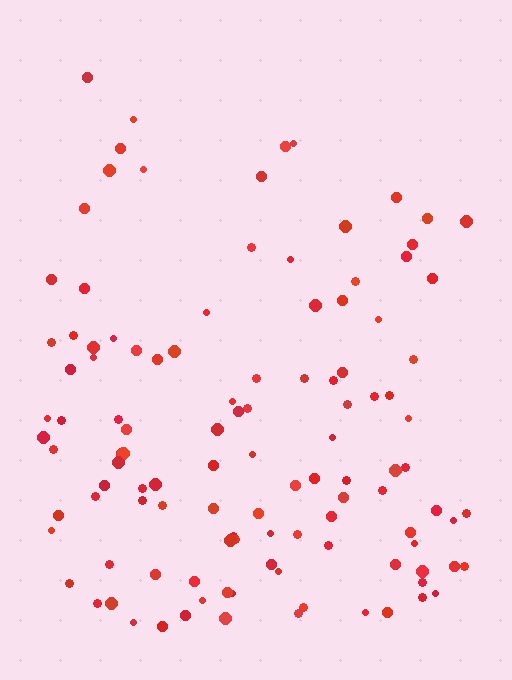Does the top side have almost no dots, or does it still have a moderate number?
Still a moderate number, just noticeably fewer than the bottom.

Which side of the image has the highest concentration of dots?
The bottom.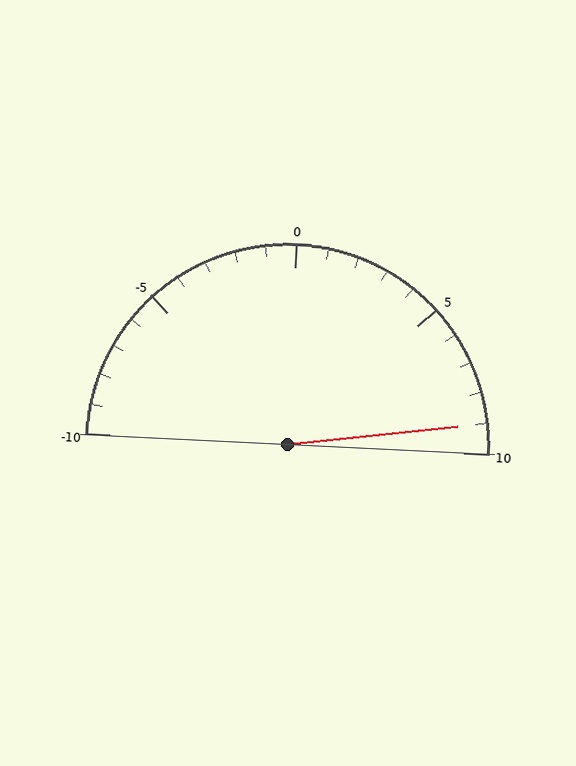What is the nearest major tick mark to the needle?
The nearest major tick mark is 10.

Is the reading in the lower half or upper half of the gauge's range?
The reading is in the upper half of the range (-10 to 10).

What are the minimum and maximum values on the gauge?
The gauge ranges from -10 to 10.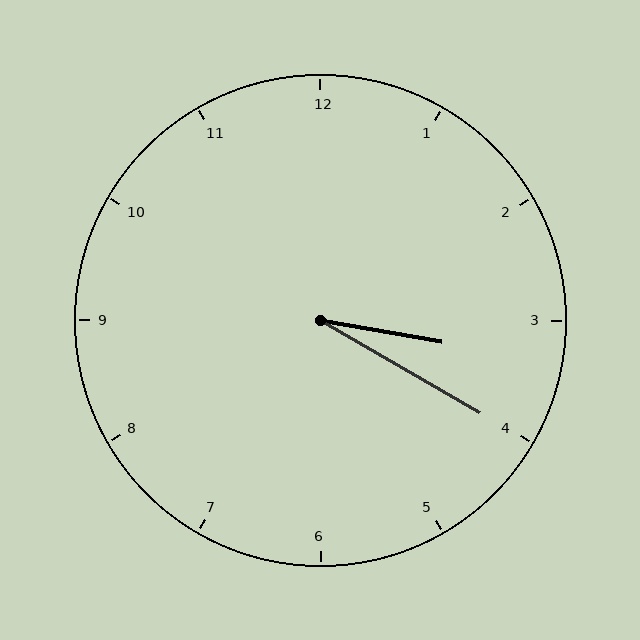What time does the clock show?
3:20.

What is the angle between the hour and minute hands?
Approximately 20 degrees.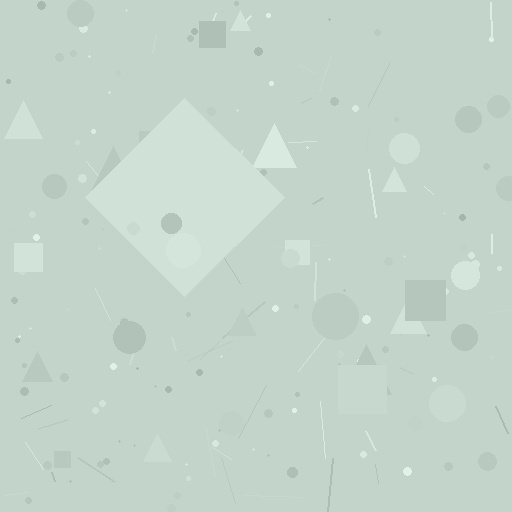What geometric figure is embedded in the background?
A diamond is embedded in the background.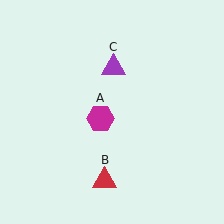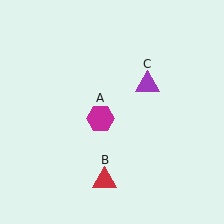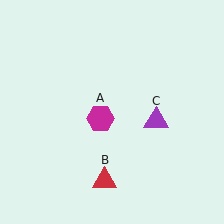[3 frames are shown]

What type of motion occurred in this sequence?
The purple triangle (object C) rotated clockwise around the center of the scene.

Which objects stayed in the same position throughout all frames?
Magenta hexagon (object A) and red triangle (object B) remained stationary.